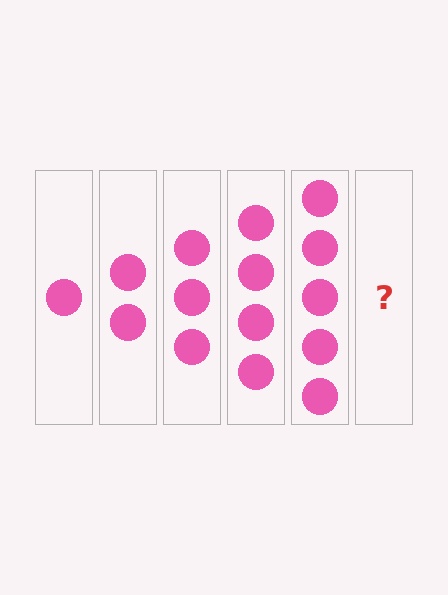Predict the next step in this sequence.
The next step is 6 circles.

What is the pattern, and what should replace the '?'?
The pattern is that each step adds one more circle. The '?' should be 6 circles.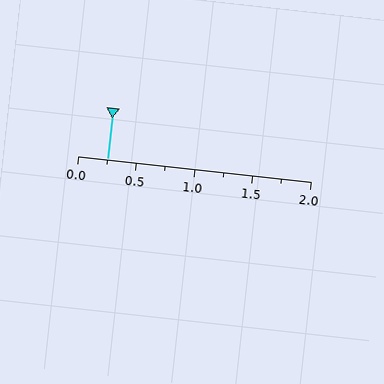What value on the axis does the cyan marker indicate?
The marker indicates approximately 0.25.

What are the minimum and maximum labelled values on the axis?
The axis runs from 0.0 to 2.0.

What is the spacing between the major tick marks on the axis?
The major ticks are spaced 0.5 apart.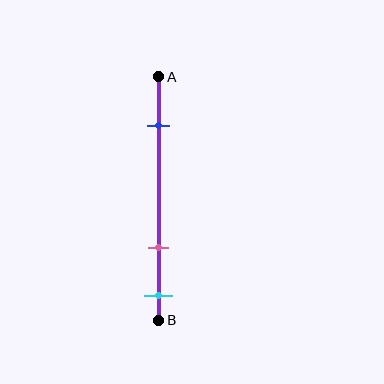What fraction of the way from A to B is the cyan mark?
The cyan mark is approximately 90% (0.9) of the way from A to B.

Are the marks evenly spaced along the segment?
No, the marks are not evenly spaced.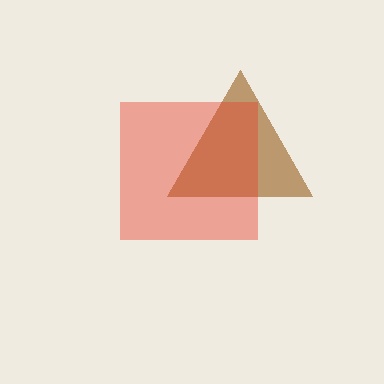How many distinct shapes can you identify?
There are 2 distinct shapes: a brown triangle, a red square.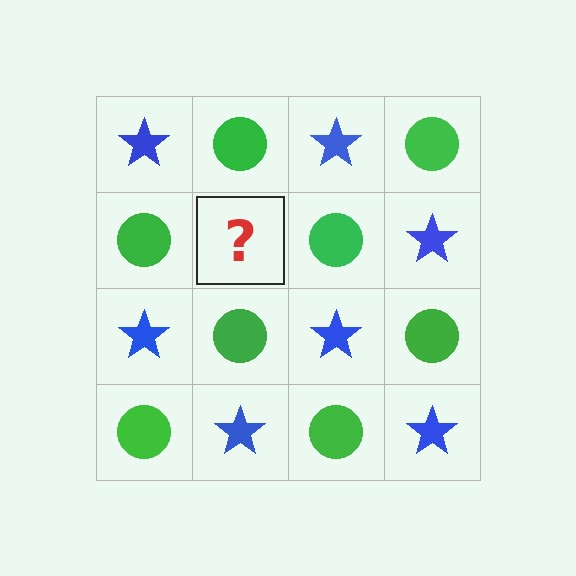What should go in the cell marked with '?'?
The missing cell should contain a blue star.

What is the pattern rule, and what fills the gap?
The rule is that it alternates blue star and green circle in a checkerboard pattern. The gap should be filled with a blue star.